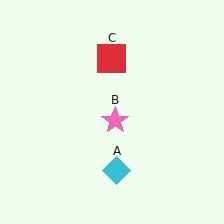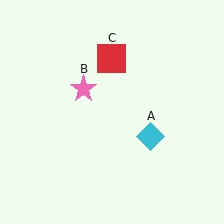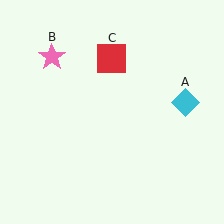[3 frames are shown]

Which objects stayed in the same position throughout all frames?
Red square (object C) remained stationary.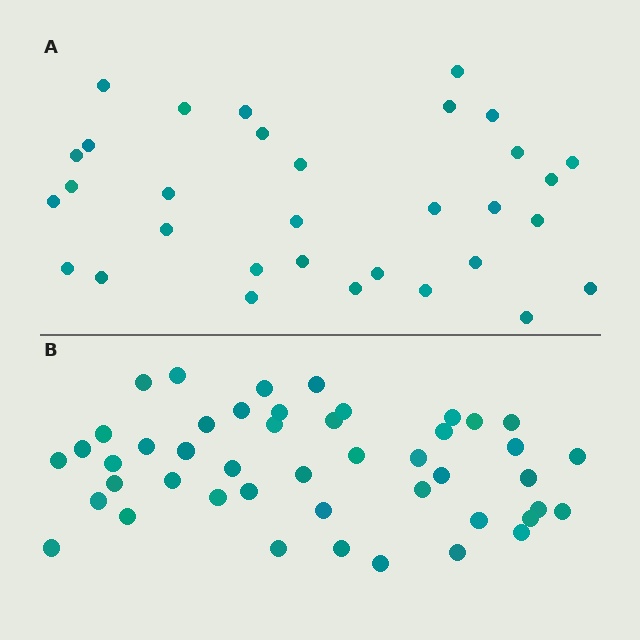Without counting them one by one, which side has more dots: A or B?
Region B (the bottom region) has more dots.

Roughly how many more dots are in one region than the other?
Region B has approximately 15 more dots than region A.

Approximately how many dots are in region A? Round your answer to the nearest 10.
About 30 dots. (The exact count is 32, which rounds to 30.)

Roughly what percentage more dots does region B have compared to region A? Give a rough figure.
About 45% more.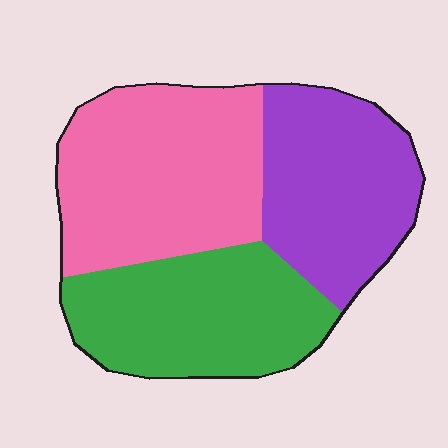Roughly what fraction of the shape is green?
Green covers about 30% of the shape.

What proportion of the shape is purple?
Purple covers around 30% of the shape.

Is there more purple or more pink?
Pink.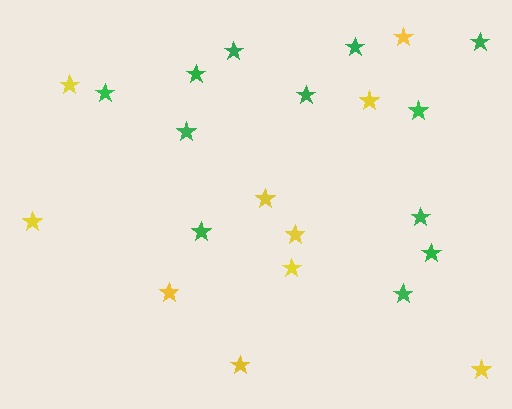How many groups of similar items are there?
There are 2 groups: one group of yellow stars (10) and one group of green stars (12).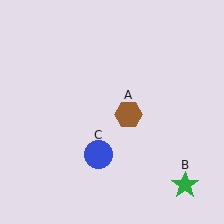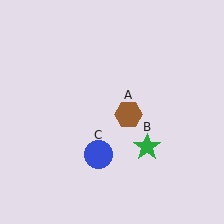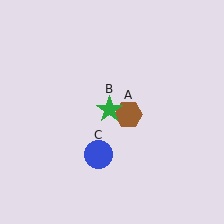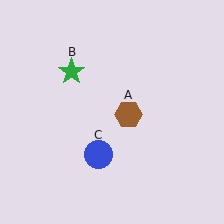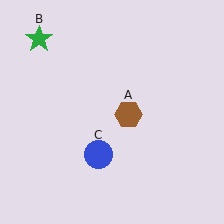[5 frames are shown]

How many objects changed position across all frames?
1 object changed position: green star (object B).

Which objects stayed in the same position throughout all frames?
Brown hexagon (object A) and blue circle (object C) remained stationary.